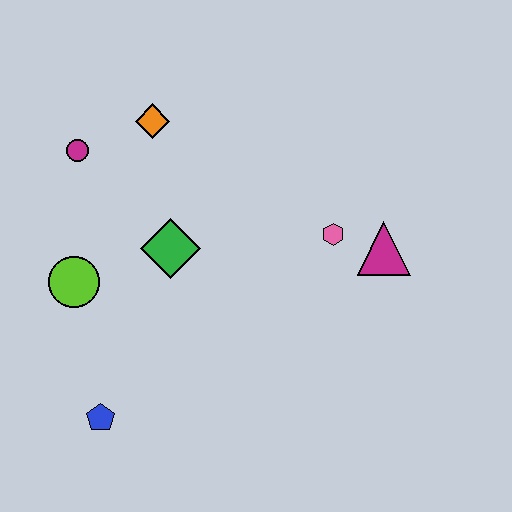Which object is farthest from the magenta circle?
The magenta triangle is farthest from the magenta circle.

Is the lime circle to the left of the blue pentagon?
Yes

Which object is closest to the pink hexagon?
The magenta triangle is closest to the pink hexagon.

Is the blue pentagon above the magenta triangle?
No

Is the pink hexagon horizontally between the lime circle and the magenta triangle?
Yes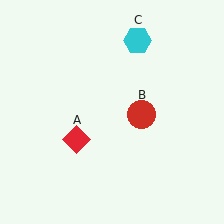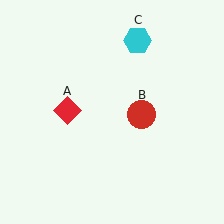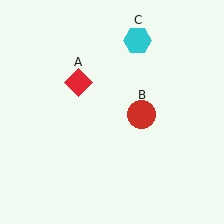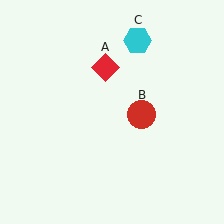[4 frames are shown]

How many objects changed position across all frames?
1 object changed position: red diamond (object A).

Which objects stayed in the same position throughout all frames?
Red circle (object B) and cyan hexagon (object C) remained stationary.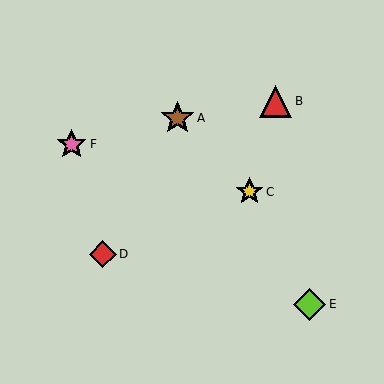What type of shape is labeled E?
Shape E is a lime diamond.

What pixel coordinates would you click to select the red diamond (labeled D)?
Click at (103, 254) to select the red diamond D.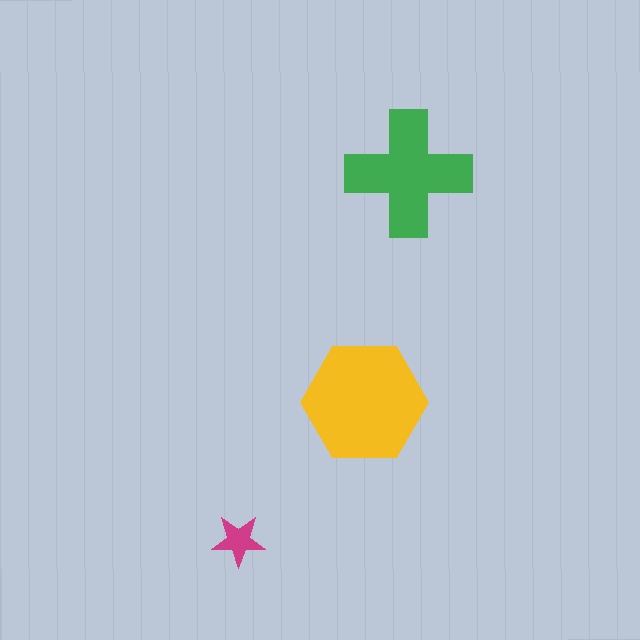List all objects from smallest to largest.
The magenta star, the green cross, the yellow hexagon.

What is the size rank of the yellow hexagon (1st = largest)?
1st.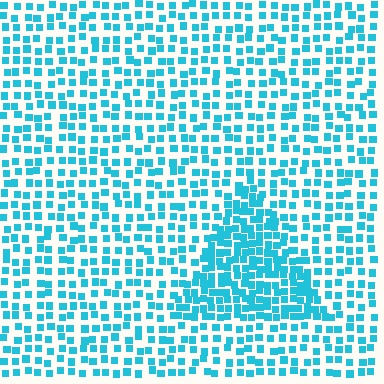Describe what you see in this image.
The image contains small cyan elements arranged at two different densities. A triangle-shaped region is visible where the elements are more densely packed than the surrounding area.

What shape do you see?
I see a triangle.